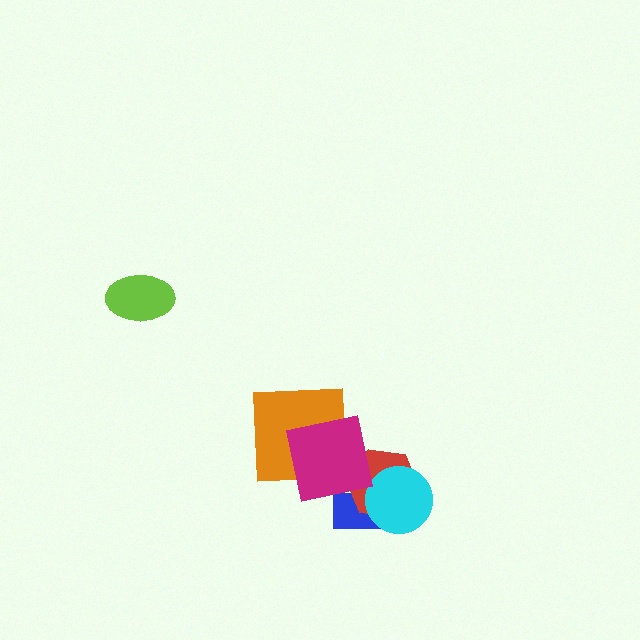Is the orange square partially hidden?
Yes, it is partially covered by another shape.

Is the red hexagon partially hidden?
Yes, it is partially covered by another shape.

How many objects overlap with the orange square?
1 object overlaps with the orange square.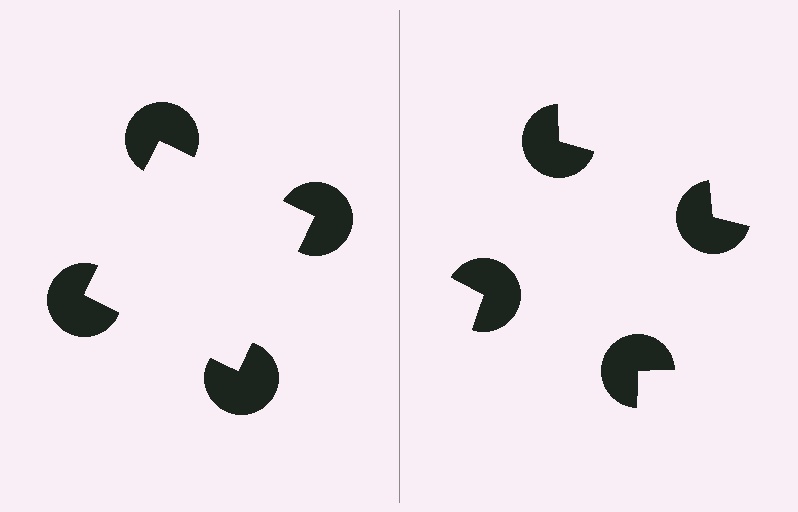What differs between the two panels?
The pac-man discs are positioned identically on both sides; only the wedge orientations differ. On the left they align to a square; on the right they are misaligned.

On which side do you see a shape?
An illusory square appears on the left side. On the right side the wedge cuts are rotated, so no coherent shape forms.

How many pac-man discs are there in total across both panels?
8 — 4 on each side.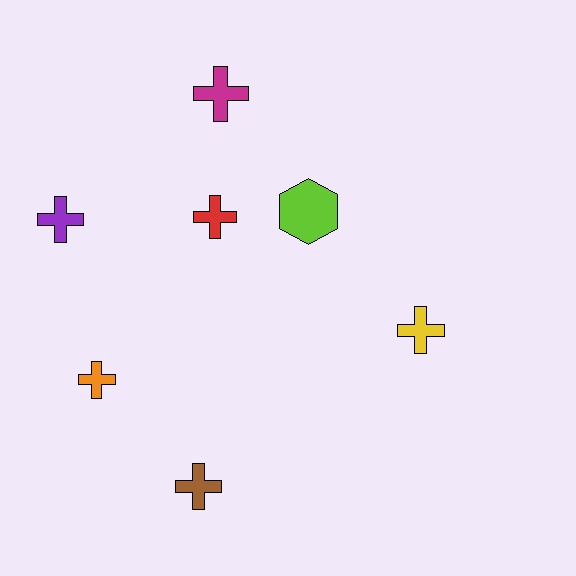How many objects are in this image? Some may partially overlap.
There are 7 objects.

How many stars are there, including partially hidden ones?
There are no stars.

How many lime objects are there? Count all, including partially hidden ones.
There is 1 lime object.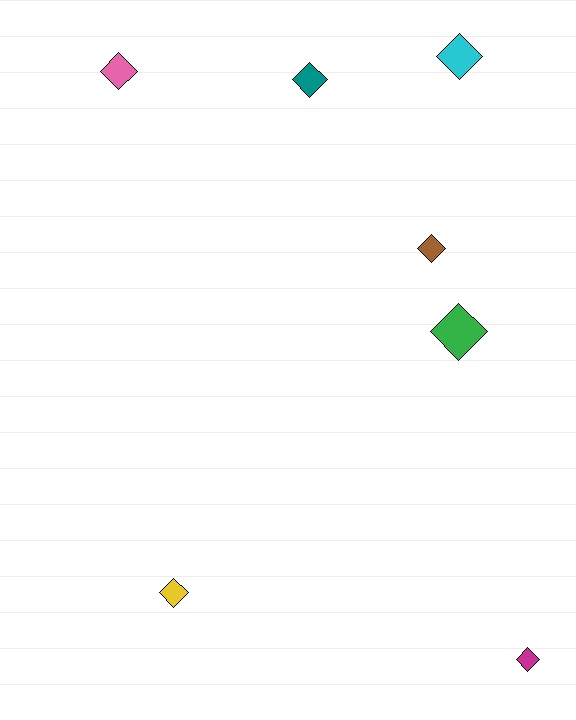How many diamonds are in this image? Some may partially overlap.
There are 7 diamonds.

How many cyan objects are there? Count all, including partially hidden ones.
There is 1 cyan object.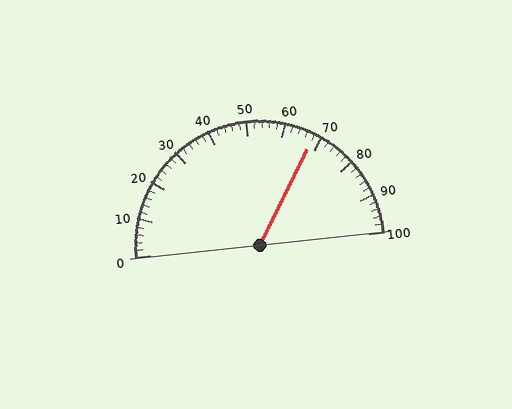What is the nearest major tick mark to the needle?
The nearest major tick mark is 70.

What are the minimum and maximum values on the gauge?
The gauge ranges from 0 to 100.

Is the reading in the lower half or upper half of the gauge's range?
The reading is in the upper half of the range (0 to 100).